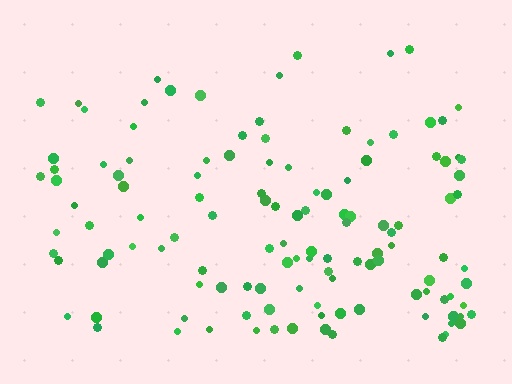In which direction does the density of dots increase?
From top to bottom, with the bottom side densest.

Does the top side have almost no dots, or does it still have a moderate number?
Still a moderate number, just noticeably fewer than the bottom.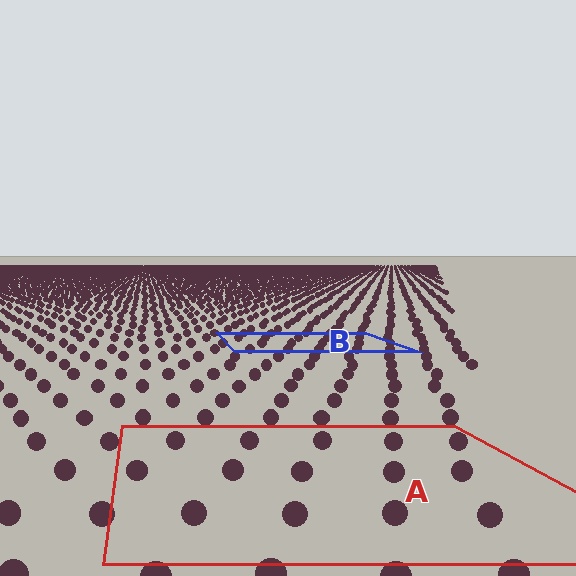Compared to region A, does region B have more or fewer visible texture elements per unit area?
Region B has more texture elements per unit area — they are packed more densely because it is farther away.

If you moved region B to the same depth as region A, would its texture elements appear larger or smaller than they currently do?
They would appear larger. At a closer depth, the same texture elements are projected at a bigger on-screen size.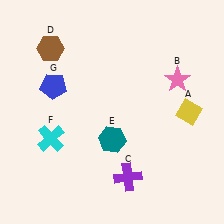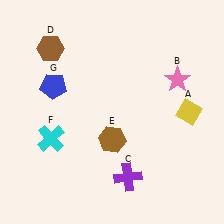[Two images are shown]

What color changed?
The hexagon (E) changed from teal in Image 1 to brown in Image 2.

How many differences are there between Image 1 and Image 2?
There is 1 difference between the two images.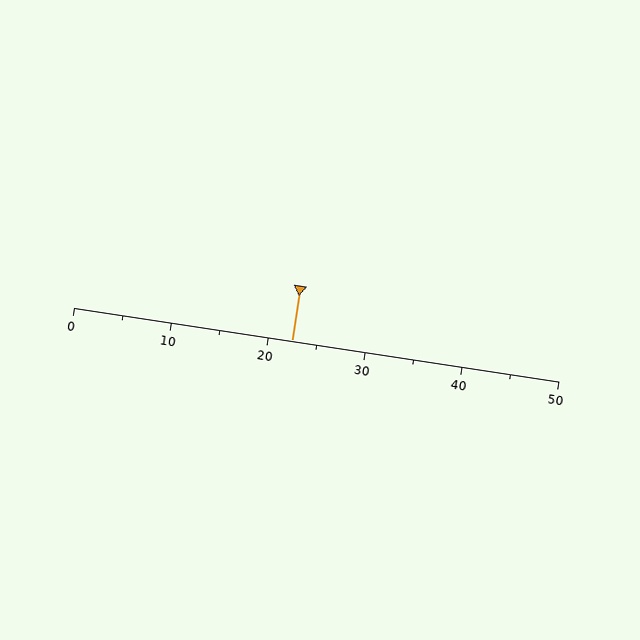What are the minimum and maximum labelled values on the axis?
The axis runs from 0 to 50.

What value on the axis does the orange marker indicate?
The marker indicates approximately 22.5.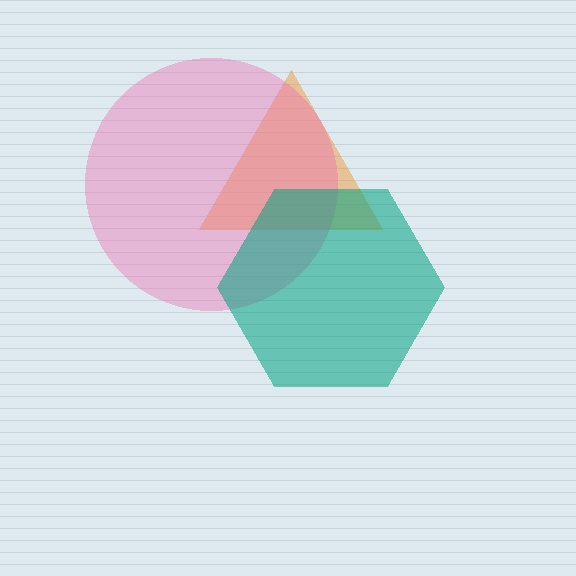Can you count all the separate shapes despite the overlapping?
Yes, there are 3 separate shapes.